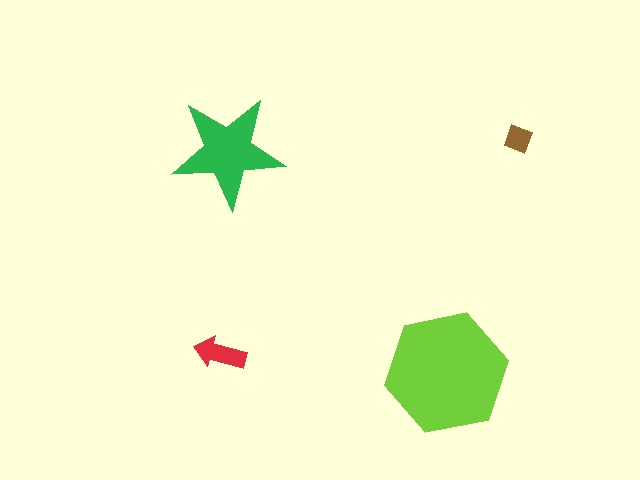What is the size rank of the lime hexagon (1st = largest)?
1st.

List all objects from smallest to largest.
The brown diamond, the red arrow, the green star, the lime hexagon.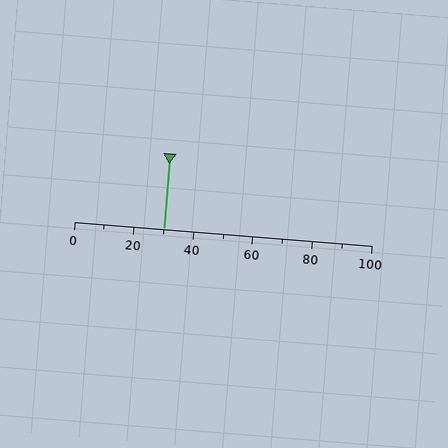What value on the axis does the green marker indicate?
The marker indicates approximately 30.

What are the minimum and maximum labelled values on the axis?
The axis runs from 0 to 100.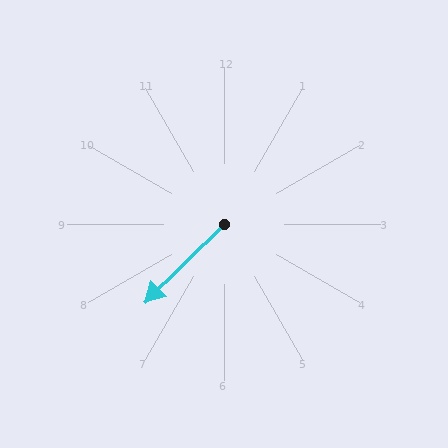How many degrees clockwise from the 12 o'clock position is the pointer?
Approximately 225 degrees.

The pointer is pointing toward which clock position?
Roughly 8 o'clock.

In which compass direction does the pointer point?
Southwest.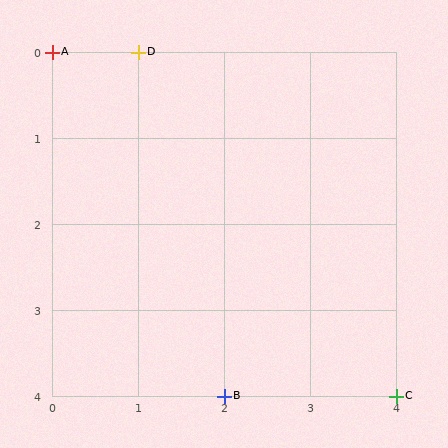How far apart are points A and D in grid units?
Points A and D are 1 column apart.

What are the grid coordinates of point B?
Point B is at grid coordinates (2, 4).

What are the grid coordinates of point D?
Point D is at grid coordinates (1, 0).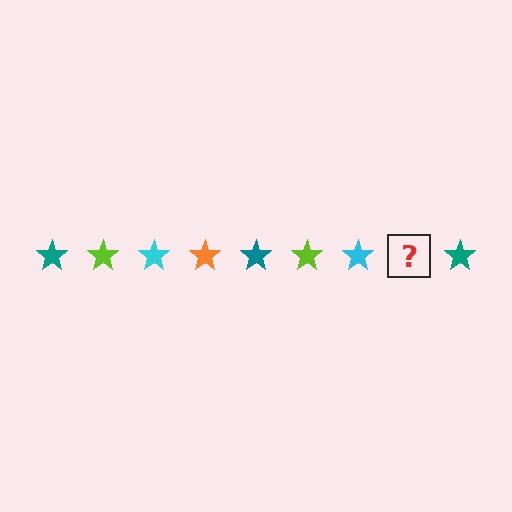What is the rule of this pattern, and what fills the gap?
The rule is that the pattern cycles through teal, lime, cyan, orange stars. The gap should be filled with an orange star.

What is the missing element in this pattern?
The missing element is an orange star.